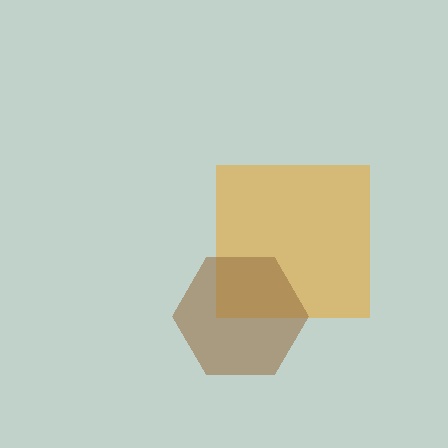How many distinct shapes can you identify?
There are 2 distinct shapes: an orange square, a brown hexagon.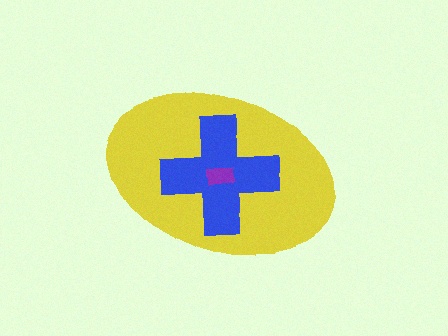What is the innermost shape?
The purple rectangle.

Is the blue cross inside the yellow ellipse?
Yes.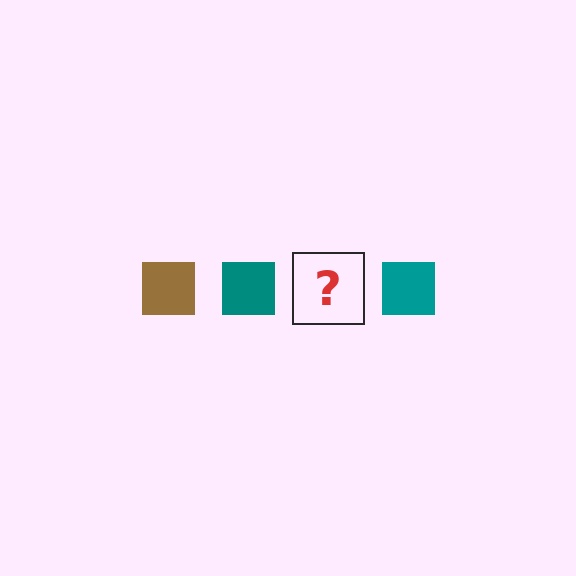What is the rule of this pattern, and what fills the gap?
The rule is that the pattern cycles through brown, teal squares. The gap should be filled with a brown square.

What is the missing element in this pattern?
The missing element is a brown square.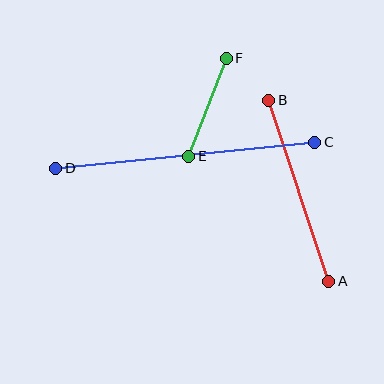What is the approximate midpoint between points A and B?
The midpoint is at approximately (299, 191) pixels.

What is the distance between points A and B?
The distance is approximately 191 pixels.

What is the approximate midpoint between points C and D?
The midpoint is at approximately (185, 155) pixels.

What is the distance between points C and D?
The distance is approximately 261 pixels.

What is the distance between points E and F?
The distance is approximately 105 pixels.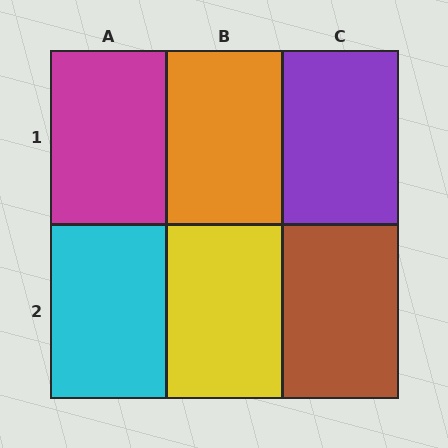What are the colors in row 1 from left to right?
Magenta, orange, purple.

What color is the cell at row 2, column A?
Cyan.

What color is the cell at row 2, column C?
Brown.